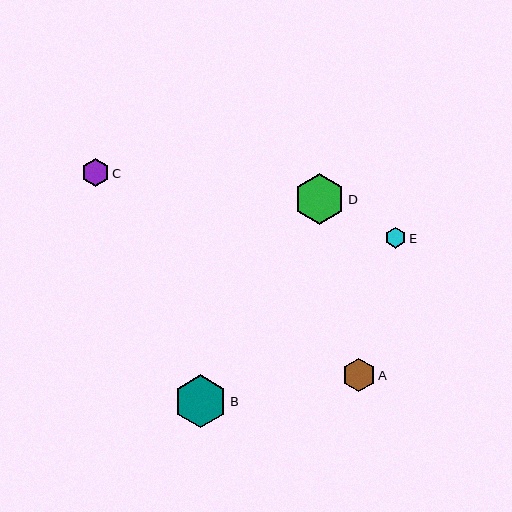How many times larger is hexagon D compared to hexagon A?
Hexagon D is approximately 1.5 times the size of hexagon A.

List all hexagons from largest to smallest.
From largest to smallest: B, D, A, C, E.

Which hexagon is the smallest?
Hexagon E is the smallest with a size of approximately 21 pixels.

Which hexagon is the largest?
Hexagon B is the largest with a size of approximately 53 pixels.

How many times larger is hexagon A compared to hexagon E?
Hexagon A is approximately 1.6 times the size of hexagon E.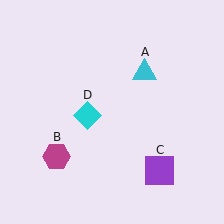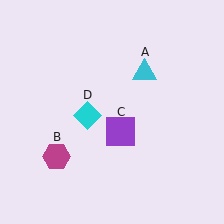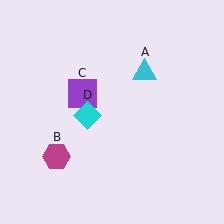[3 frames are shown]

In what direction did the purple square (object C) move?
The purple square (object C) moved up and to the left.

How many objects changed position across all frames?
1 object changed position: purple square (object C).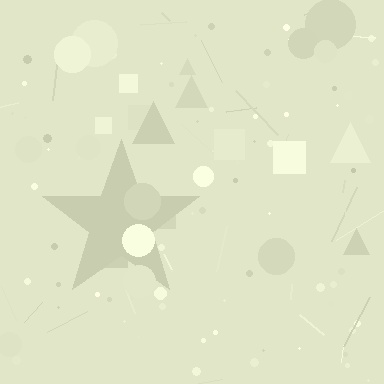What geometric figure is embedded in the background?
A star is embedded in the background.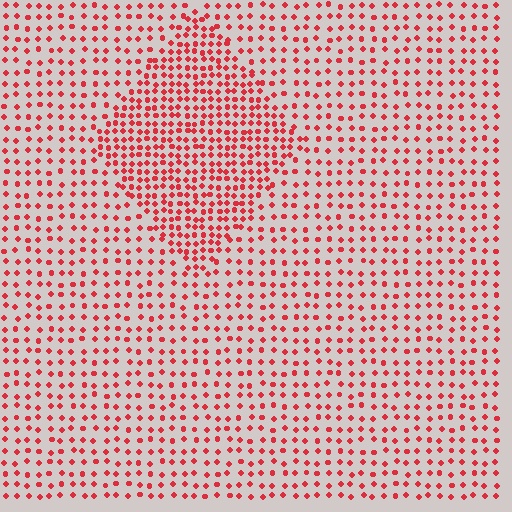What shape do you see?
I see a diamond.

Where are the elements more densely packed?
The elements are more densely packed inside the diamond boundary.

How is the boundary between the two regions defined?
The boundary is defined by a change in element density (approximately 2.0x ratio). All elements are the same color, size, and shape.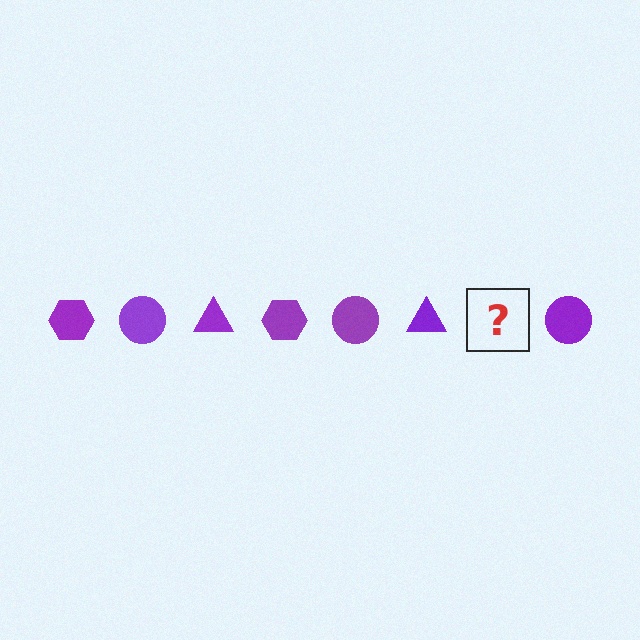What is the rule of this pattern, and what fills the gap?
The rule is that the pattern cycles through hexagon, circle, triangle shapes in purple. The gap should be filled with a purple hexagon.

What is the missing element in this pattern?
The missing element is a purple hexagon.